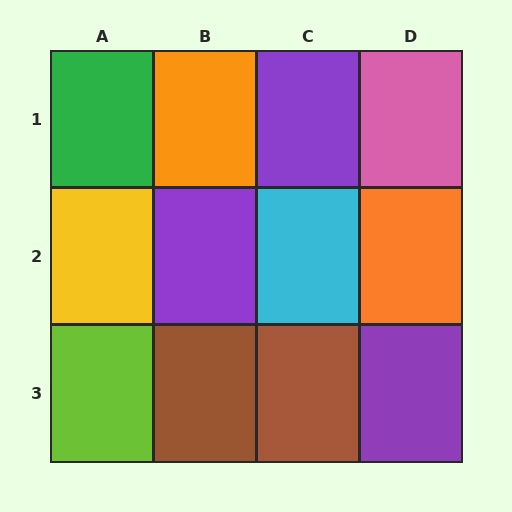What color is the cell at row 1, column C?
Purple.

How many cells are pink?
1 cell is pink.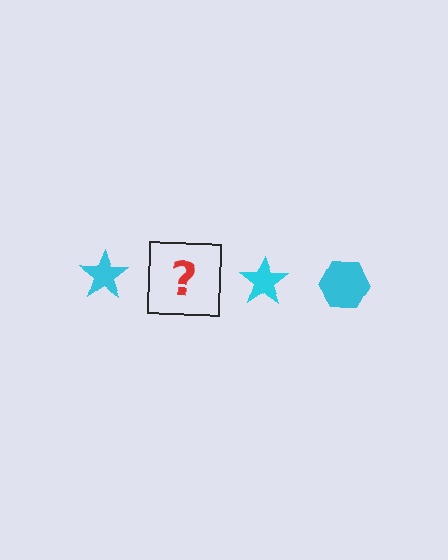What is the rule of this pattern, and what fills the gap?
The rule is that the pattern cycles through star, hexagon shapes in cyan. The gap should be filled with a cyan hexagon.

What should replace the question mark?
The question mark should be replaced with a cyan hexagon.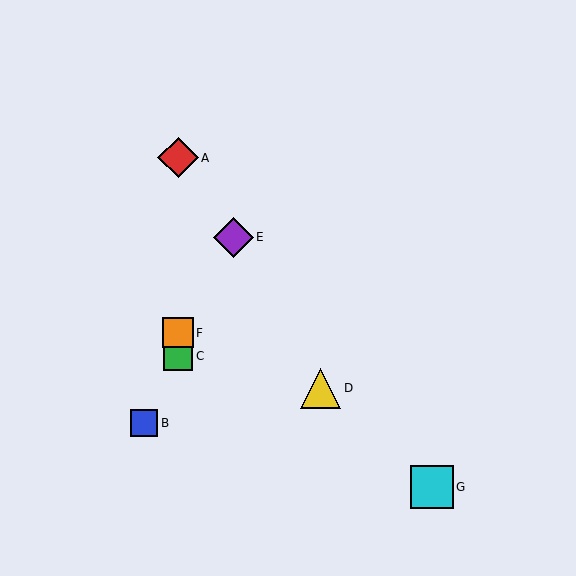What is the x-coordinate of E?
Object E is at x≈234.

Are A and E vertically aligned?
No, A is at x≈178 and E is at x≈234.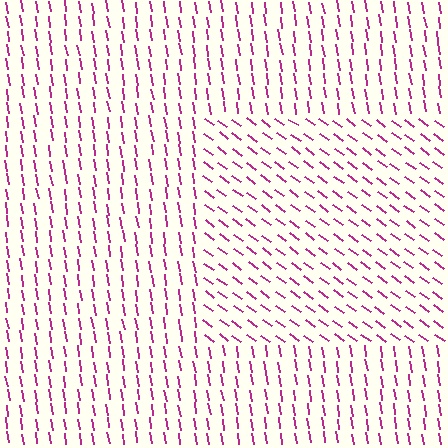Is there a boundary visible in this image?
Yes, there is a texture boundary formed by a change in line orientation.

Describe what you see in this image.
The image is filled with small magenta line segments. A rectangle region in the image has lines oriented differently from the surrounding lines, creating a visible texture boundary.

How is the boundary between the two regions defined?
The boundary is defined purely by a change in line orientation (approximately 45 degrees difference). All lines are the same color and thickness.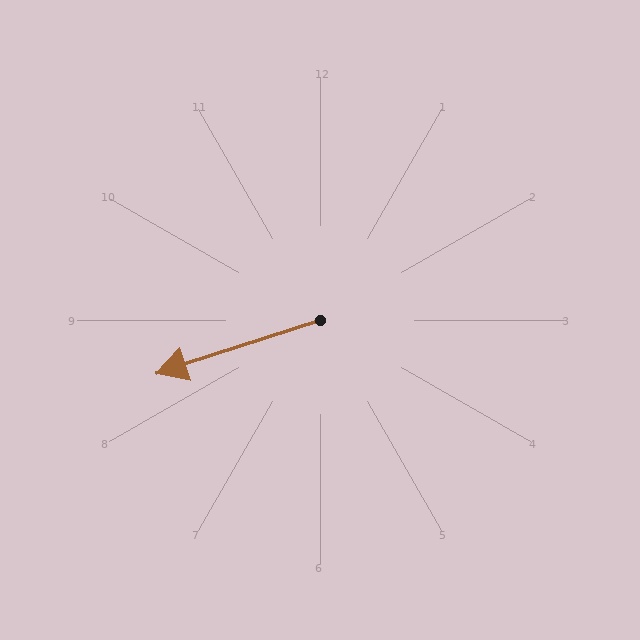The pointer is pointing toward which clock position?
Roughly 8 o'clock.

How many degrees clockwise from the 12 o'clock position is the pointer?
Approximately 252 degrees.